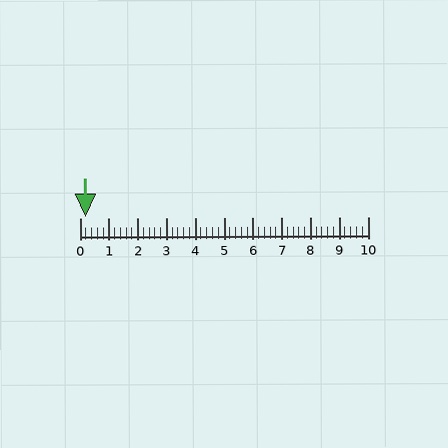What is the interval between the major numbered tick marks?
The major tick marks are spaced 1 units apart.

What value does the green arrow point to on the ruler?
The green arrow points to approximately 0.2.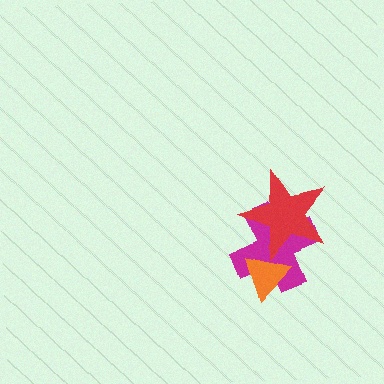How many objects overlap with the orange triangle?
2 objects overlap with the orange triangle.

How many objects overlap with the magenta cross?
2 objects overlap with the magenta cross.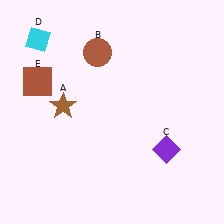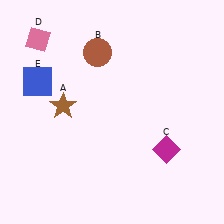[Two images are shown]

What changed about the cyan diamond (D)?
In Image 1, D is cyan. In Image 2, it changed to pink.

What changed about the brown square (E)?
In Image 1, E is brown. In Image 2, it changed to blue.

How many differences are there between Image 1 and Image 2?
There are 3 differences between the two images.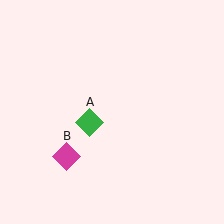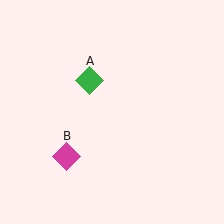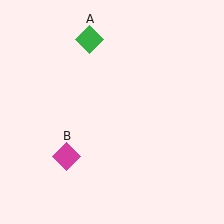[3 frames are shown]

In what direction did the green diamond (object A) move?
The green diamond (object A) moved up.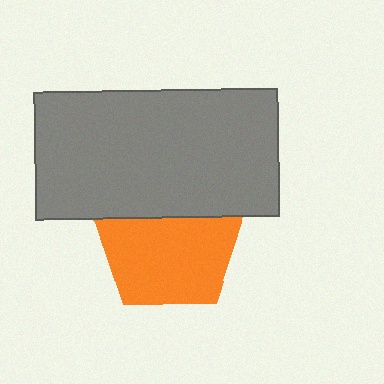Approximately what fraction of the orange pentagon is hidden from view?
Roughly 31% of the orange pentagon is hidden behind the gray rectangle.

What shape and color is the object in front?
The object in front is a gray rectangle.